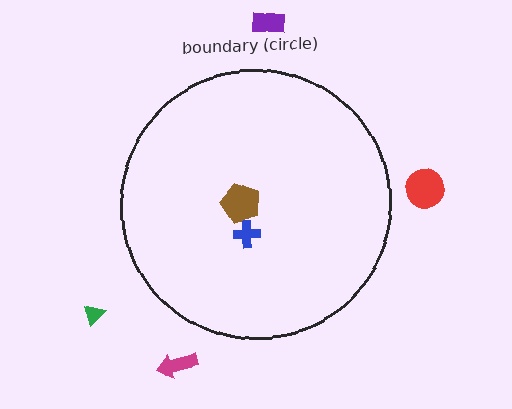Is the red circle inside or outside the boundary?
Outside.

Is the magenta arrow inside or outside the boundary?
Outside.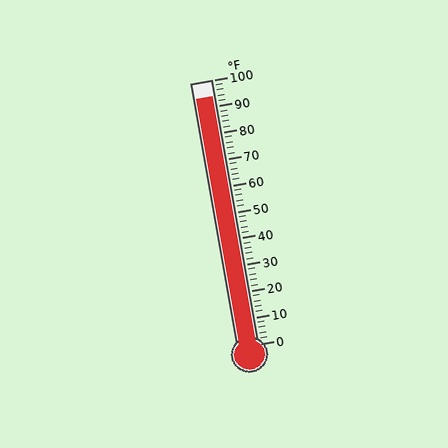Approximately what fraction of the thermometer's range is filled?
The thermometer is filled to approximately 95% of its range.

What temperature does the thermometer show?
The thermometer shows approximately 94°F.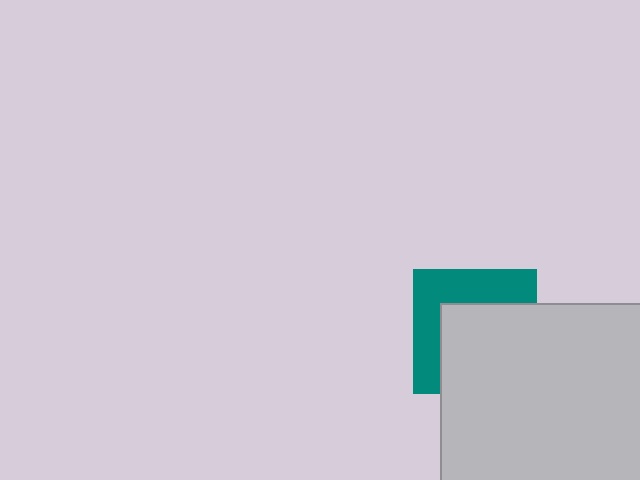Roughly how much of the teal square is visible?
A small part of it is visible (roughly 43%).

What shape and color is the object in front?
The object in front is a light gray rectangle.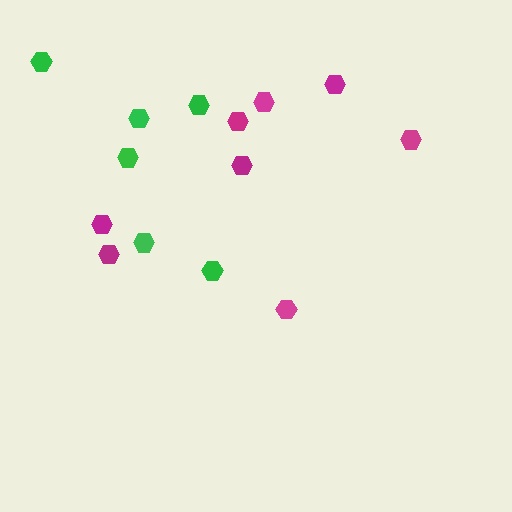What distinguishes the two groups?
There are 2 groups: one group of green hexagons (6) and one group of magenta hexagons (8).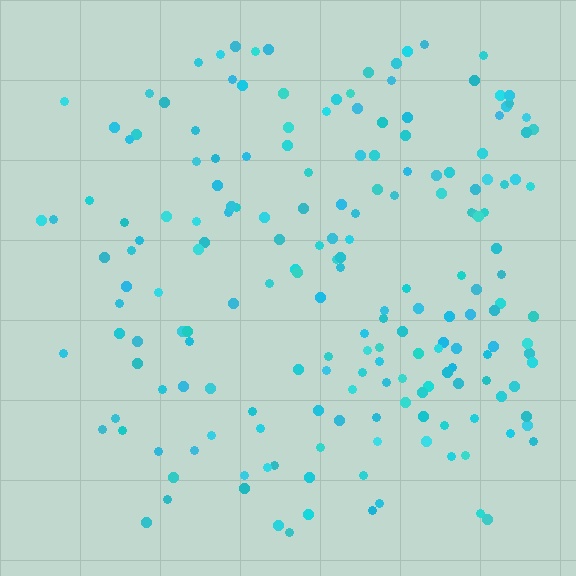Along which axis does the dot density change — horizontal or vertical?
Horizontal.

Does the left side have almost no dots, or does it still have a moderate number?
Still a moderate number, just noticeably fewer than the right.